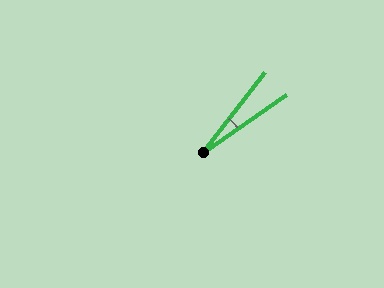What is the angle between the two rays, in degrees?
Approximately 17 degrees.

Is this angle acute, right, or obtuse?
It is acute.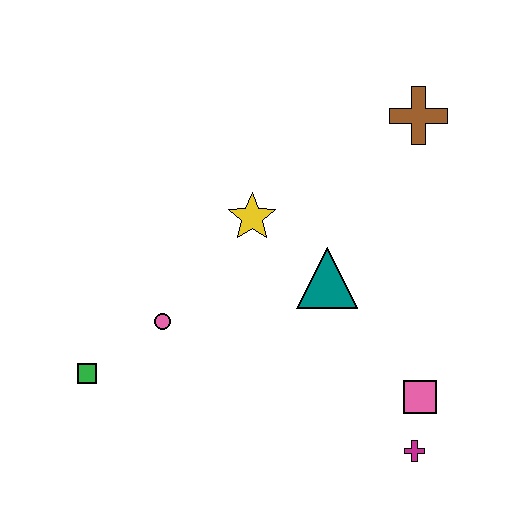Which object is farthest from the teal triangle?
The green square is farthest from the teal triangle.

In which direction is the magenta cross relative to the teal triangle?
The magenta cross is below the teal triangle.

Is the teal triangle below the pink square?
No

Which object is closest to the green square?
The pink circle is closest to the green square.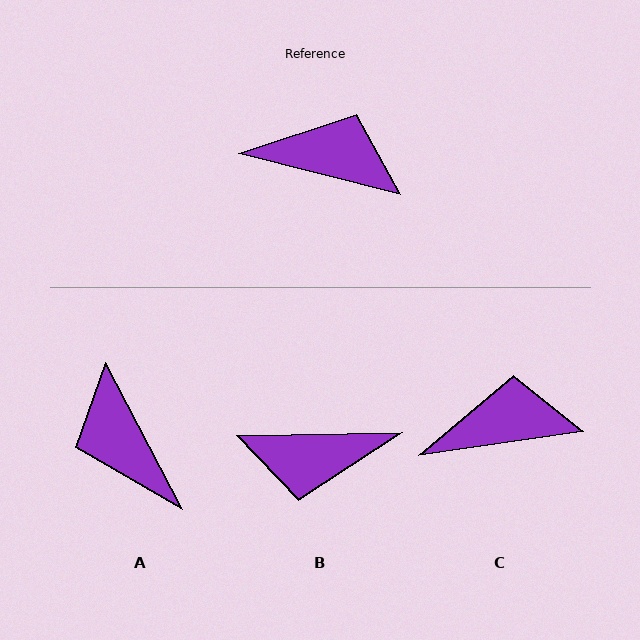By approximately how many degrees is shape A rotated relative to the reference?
Approximately 132 degrees counter-clockwise.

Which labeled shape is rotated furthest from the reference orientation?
B, about 165 degrees away.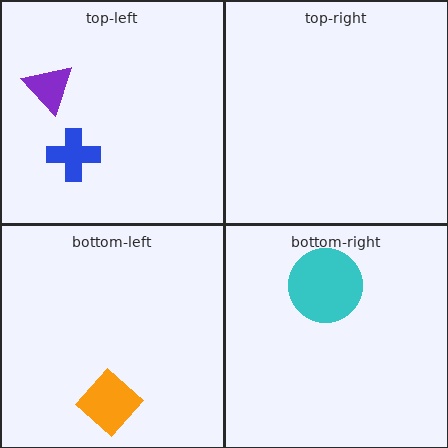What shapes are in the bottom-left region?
The orange diamond.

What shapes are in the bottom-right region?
The cyan circle.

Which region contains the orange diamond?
The bottom-left region.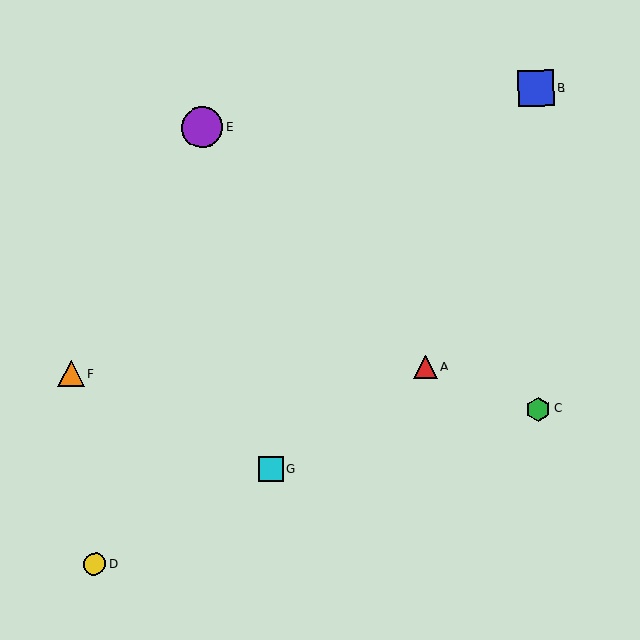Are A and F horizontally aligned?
Yes, both are at y≈367.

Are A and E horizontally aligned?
No, A is at y≈367 and E is at y≈127.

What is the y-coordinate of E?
Object E is at y≈127.